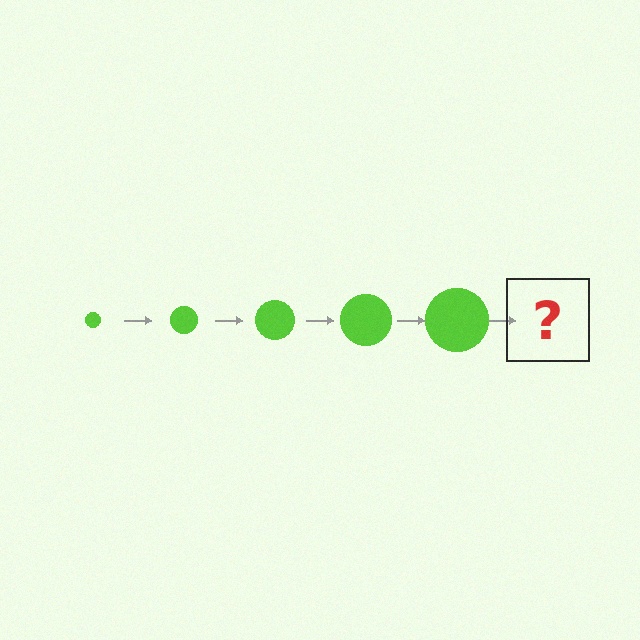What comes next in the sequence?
The next element should be a lime circle, larger than the previous one.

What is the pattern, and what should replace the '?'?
The pattern is that the circle gets progressively larger each step. The '?' should be a lime circle, larger than the previous one.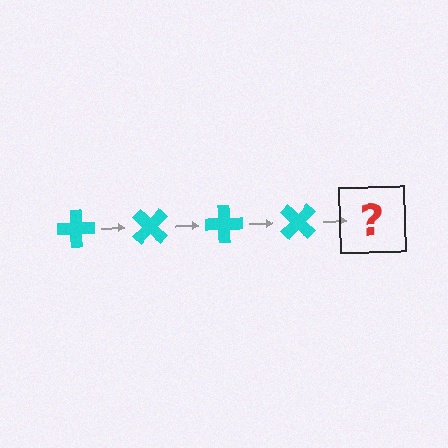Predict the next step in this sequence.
The next step is a cyan cross rotated 180 degrees.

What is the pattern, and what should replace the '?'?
The pattern is that the cross rotates 45 degrees each step. The '?' should be a cyan cross rotated 180 degrees.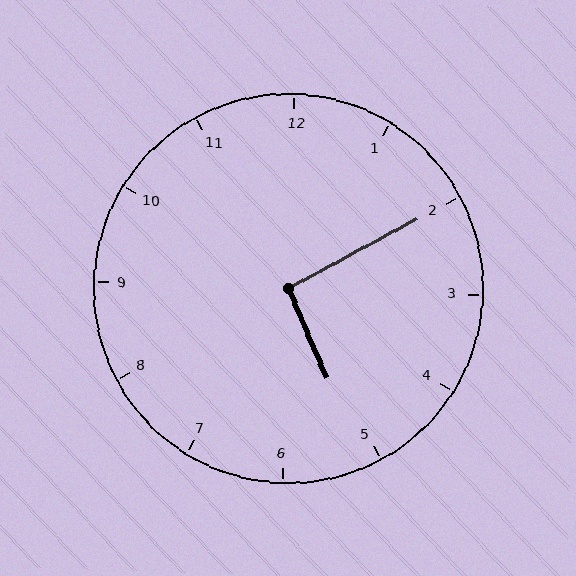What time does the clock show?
5:10.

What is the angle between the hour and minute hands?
Approximately 95 degrees.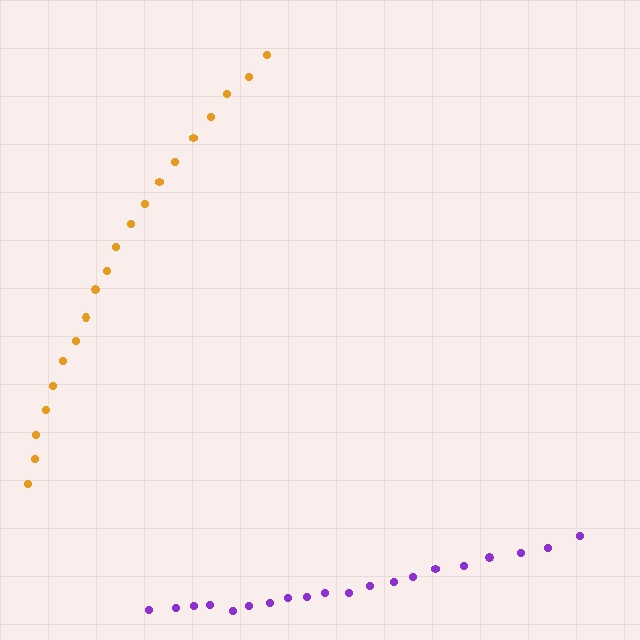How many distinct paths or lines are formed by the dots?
There are 2 distinct paths.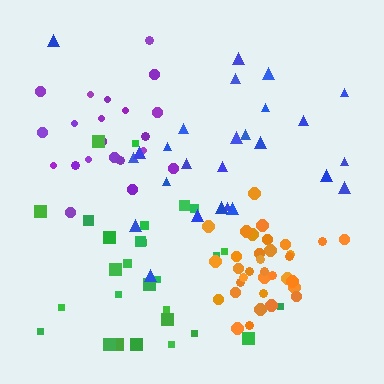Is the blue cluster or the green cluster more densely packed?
Green.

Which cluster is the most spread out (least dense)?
Blue.